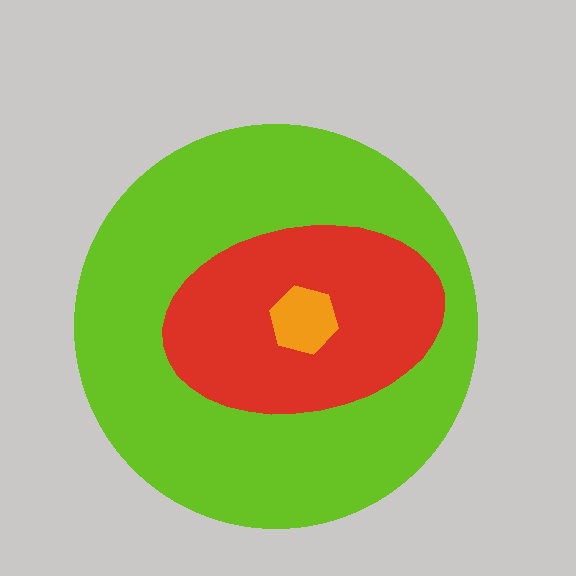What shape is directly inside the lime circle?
The red ellipse.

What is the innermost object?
The orange hexagon.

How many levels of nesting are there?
3.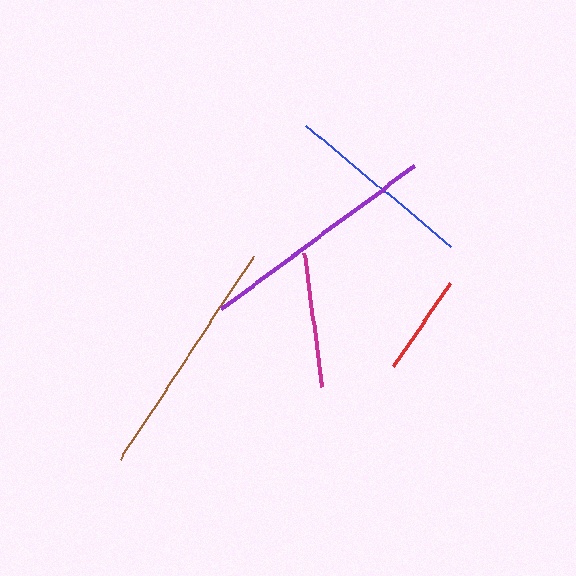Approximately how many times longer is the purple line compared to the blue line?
The purple line is approximately 1.3 times the length of the blue line.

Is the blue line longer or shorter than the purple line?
The purple line is longer than the blue line.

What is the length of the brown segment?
The brown segment is approximately 242 pixels long.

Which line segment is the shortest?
The red line is the shortest at approximately 101 pixels.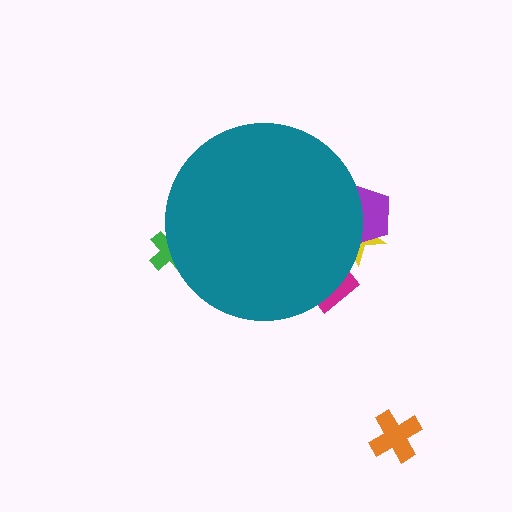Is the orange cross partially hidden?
No, the orange cross is fully visible.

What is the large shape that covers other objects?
A teal circle.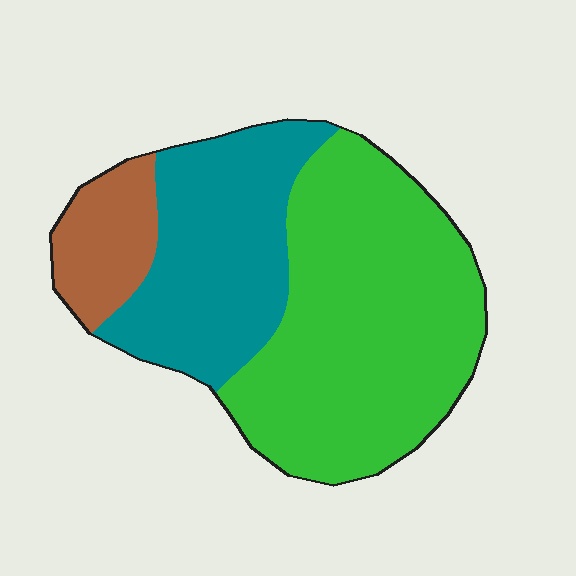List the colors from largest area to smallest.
From largest to smallest: green, teal, brown.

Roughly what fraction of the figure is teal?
Teal takes up about one third (1/3) of the figure.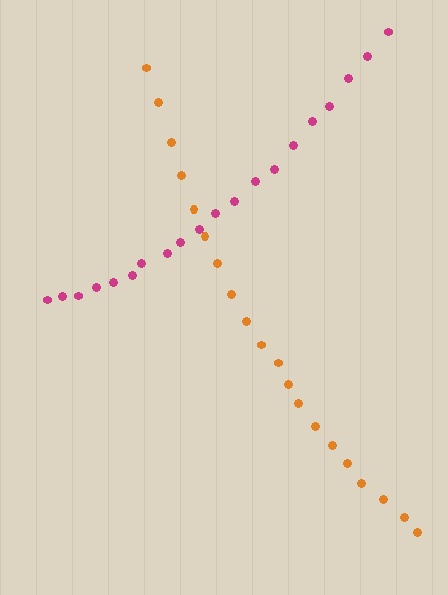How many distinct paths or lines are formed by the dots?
There are 2 distinct paths.